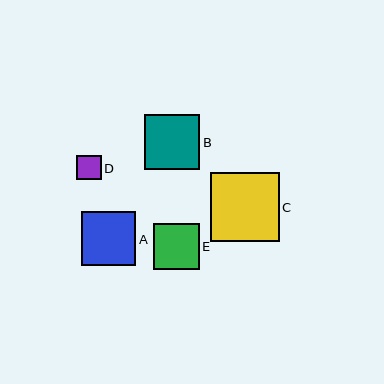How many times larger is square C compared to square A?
Square C is approximately 1.3 times the size of square A.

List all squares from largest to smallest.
From largest to smallest: C, B, A, E, D.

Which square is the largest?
Square C is the largest with a size of approximately 69 pixels.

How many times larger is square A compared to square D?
Square A is approximately 2.2 times the size of square D.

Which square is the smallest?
Square D is the smallest with a size of approximately 25 pixels.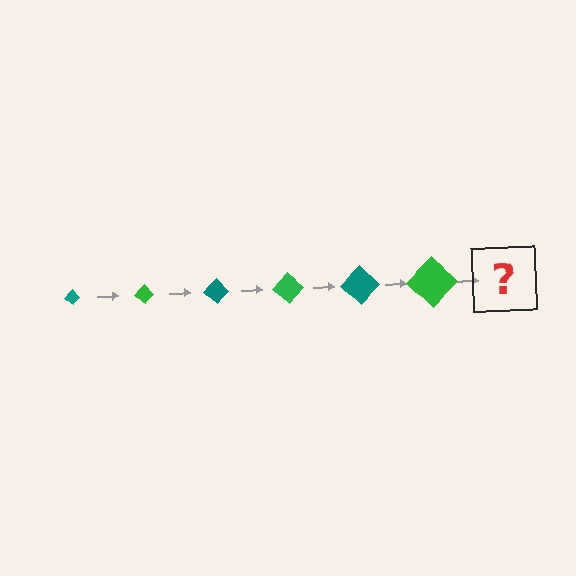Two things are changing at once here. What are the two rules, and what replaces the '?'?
The two rules are that the diamond grows larger each step and the color cycles through teal and green. The '?' should be a teal diamond, larger than the previous one.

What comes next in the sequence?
The next element should be a teal diamond, larger than the previous one.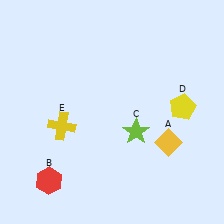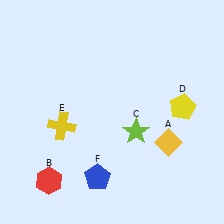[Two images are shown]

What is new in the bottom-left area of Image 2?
A blue pentagon (F) was added in the bottom-left area of Image 2.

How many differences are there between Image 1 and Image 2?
There is 1 difference between the two images.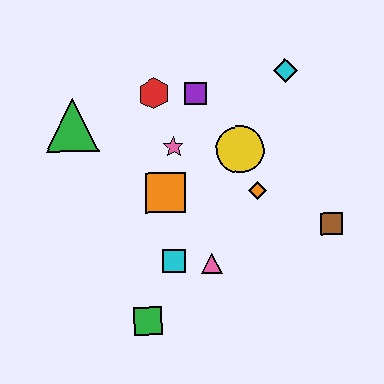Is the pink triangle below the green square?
No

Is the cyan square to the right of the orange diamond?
No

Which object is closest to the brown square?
The orange diamond is closest to the brown square.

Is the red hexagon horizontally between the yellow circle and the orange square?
No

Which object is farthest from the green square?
The cyan diamond is farthest from the green square.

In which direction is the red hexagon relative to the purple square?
The red hexagon is to the left of the purple square.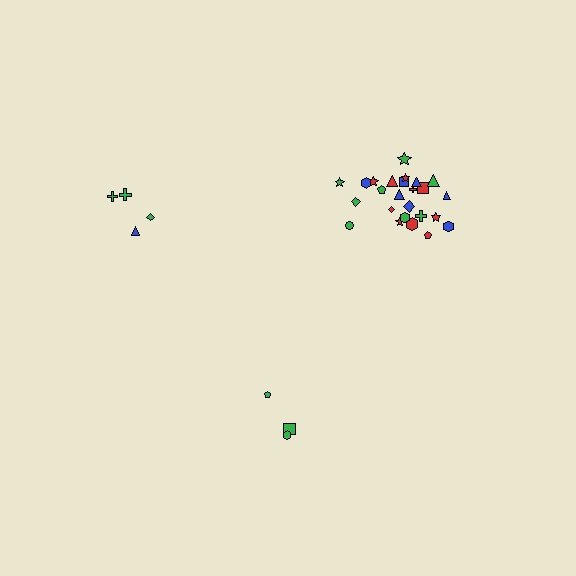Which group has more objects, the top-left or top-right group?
The top-right group.